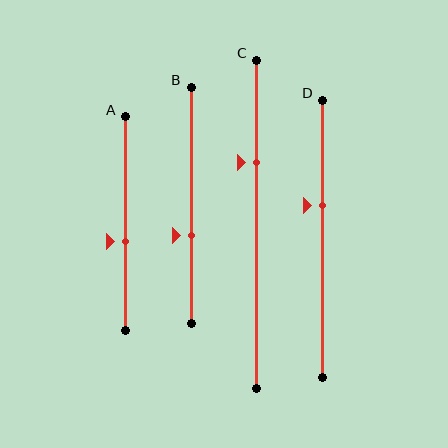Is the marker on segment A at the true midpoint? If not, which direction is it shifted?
No, the marker on segment A is shifted downward by about 9% of the segment length.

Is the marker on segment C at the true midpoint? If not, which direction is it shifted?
No, the marker on segment C is shifted upward by about 19% of the segment length.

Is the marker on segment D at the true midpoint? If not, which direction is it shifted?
No, the marker on segment D is shifted upward by about 12% of the segment length.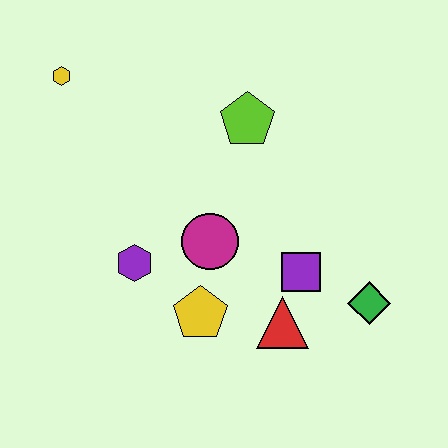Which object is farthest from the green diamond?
The yellow hexagon is farthest from the green diamond.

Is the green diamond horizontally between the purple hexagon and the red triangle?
No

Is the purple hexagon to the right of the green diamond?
No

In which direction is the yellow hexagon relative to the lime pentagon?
The yellow hexagon is to the left of the lime pentagon.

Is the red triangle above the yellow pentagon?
No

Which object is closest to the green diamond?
The purple square is closest to the green diamond.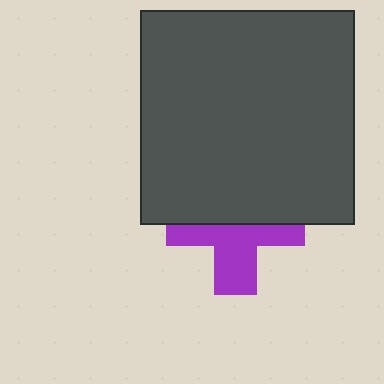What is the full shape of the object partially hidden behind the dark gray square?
The partially hidden object is a purple cross.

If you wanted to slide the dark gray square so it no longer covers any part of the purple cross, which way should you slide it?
Slide it up — that is the most direct way to separate the two shapes.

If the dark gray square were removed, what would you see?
You would see the complete purple cross.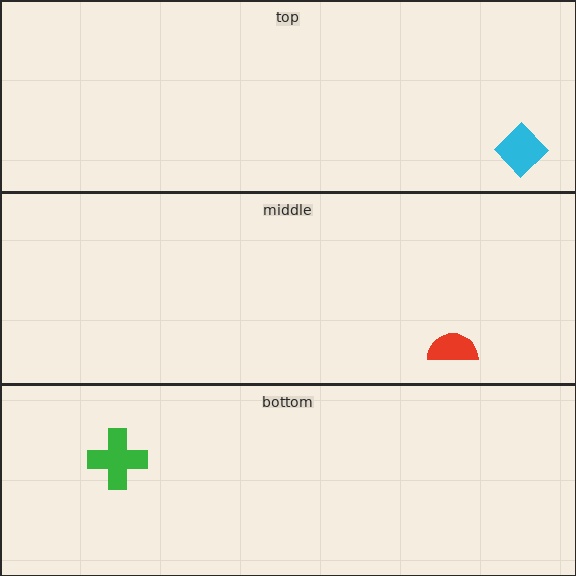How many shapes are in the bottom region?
1.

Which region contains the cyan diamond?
The top region.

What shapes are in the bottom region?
The green cross.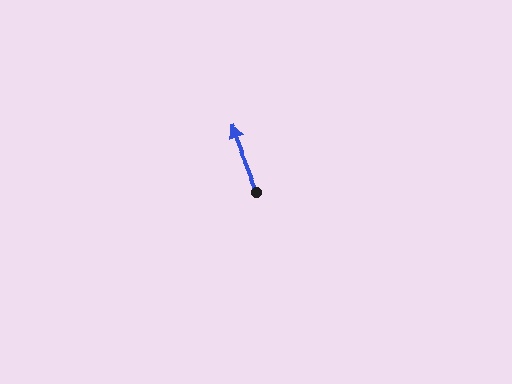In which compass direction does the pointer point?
North.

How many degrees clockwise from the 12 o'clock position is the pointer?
Approximately 338 degrees.